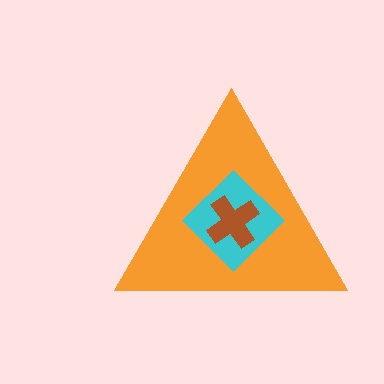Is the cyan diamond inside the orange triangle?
Yes.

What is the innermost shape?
The brown cross.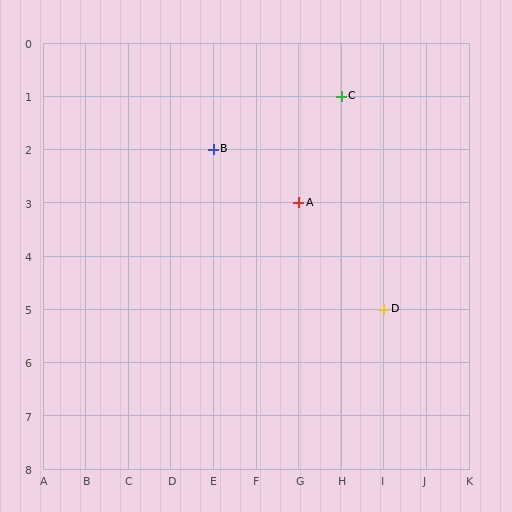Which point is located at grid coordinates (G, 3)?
Point A is at (G, 3).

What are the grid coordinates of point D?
Point D is at grid coordinates (I, 5).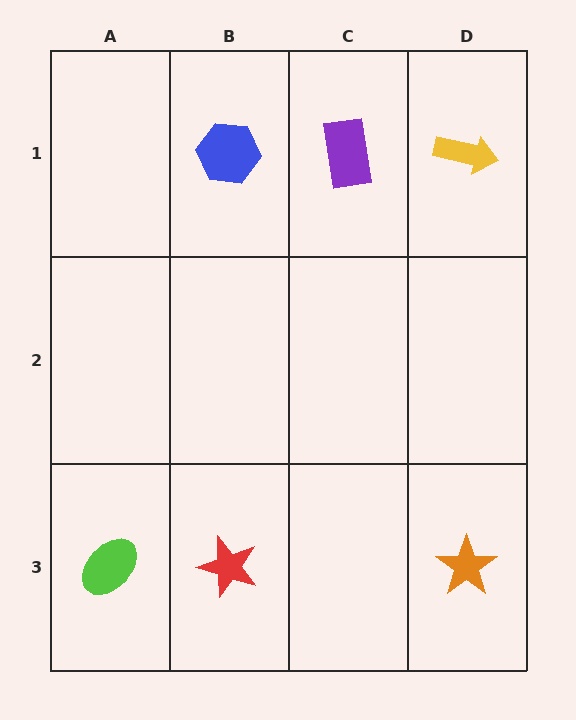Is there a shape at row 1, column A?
No, that cell is empty.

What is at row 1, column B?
A blue hexagon.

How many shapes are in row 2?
0 shapes.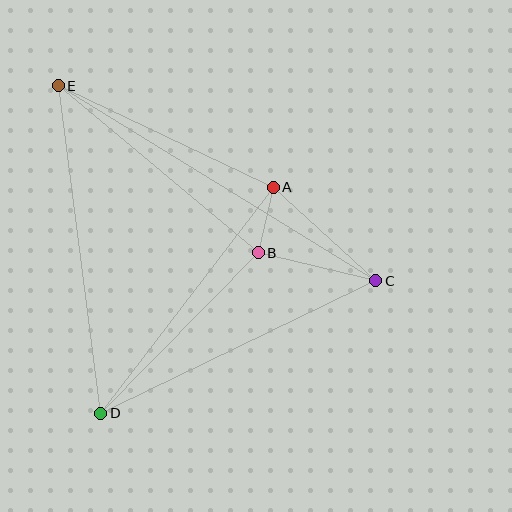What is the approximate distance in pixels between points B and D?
The distance between B and D is approximately 225 pixels.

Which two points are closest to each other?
Points A and B are closest to each other.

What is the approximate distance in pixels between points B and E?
The distance between B and E is approximately 261 pixels.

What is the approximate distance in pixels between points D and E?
The distance between D and E is approximately 331 pixels.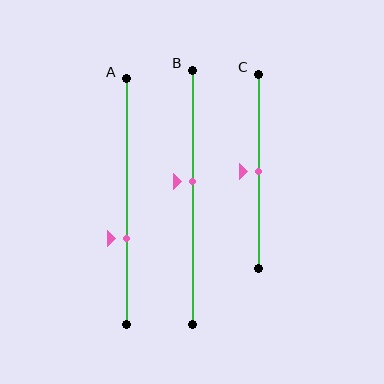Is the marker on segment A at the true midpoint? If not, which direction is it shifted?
No, the marker on segment A is shifted downward by about 15% of the segment length.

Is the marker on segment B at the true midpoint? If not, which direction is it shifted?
No, the marker on segment B is shifted upward by about 6% of the segment length.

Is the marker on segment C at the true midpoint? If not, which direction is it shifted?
Yes, the marker on segment C is at the true midpoint.